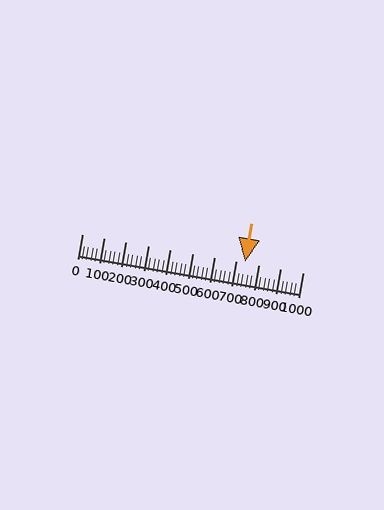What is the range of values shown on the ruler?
The ruler shows values from 0 to 1000.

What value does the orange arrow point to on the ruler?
The orange arrow points to approximately 738.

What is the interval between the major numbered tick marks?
The major tick marks are spaced 100 units apart.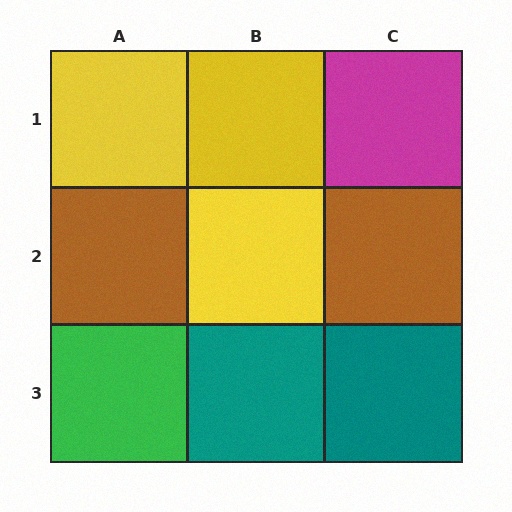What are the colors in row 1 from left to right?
Yellow, yellow, magenta.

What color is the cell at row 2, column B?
Yellow.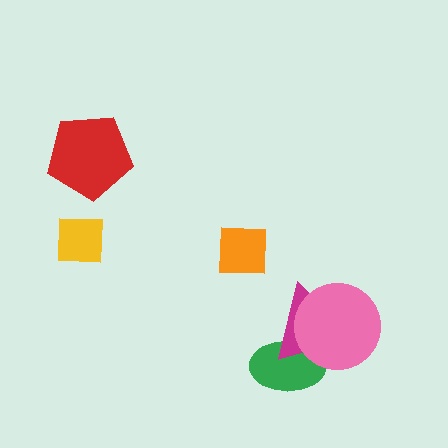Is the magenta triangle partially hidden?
Yes, it is partially covered by another shape.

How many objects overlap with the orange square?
0 objects overlap with the orange square.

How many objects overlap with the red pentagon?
0 objects overlap with the red pentagon.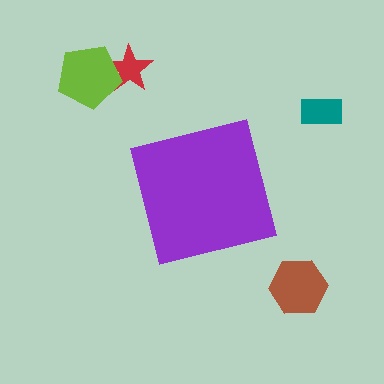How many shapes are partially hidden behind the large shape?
0 shapes are partially hidden.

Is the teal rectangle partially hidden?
No, the teal rectangle is fully visible.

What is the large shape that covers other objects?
A purple square.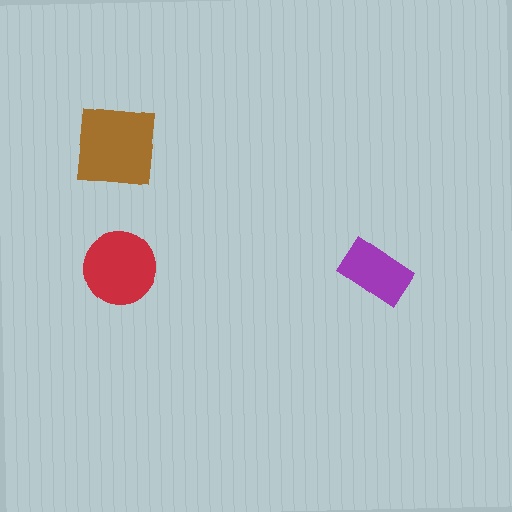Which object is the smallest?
The purple rectangle.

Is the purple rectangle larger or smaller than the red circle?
Smaller.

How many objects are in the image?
There are 3 objects in the image.